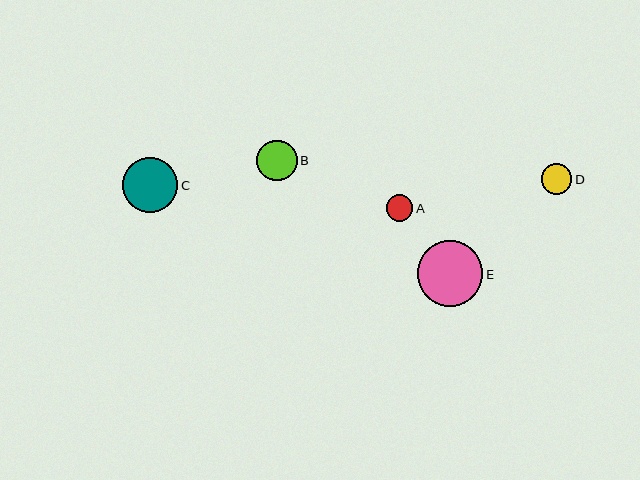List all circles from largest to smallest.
From largest to smallest: E, C, B, D, A.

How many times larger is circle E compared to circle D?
Circle E is approximately 2.2 times the size of circle D.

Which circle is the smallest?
Circle A is the smallest with a size of approximately 27 pixels.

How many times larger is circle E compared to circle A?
Circle E is approximately 2.4 times the size of circle A.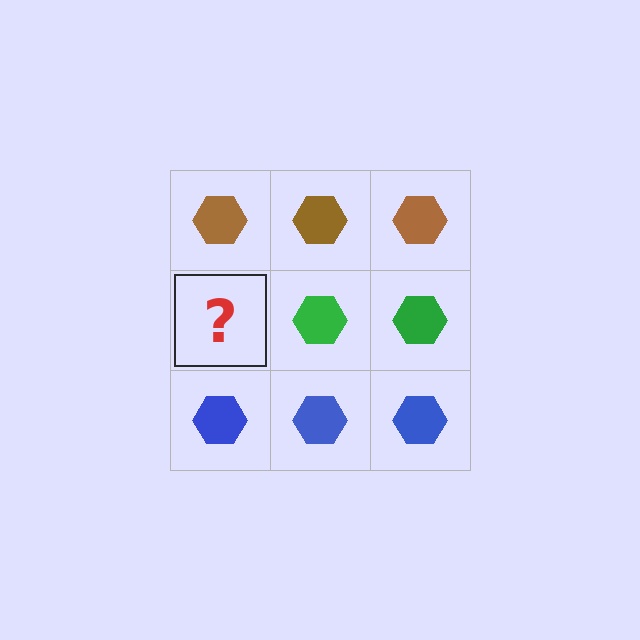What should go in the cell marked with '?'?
The missing cell should contain a green hexagon.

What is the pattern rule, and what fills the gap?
The rule is that each row has a consistent color. The gap should be filled with a green hexagon.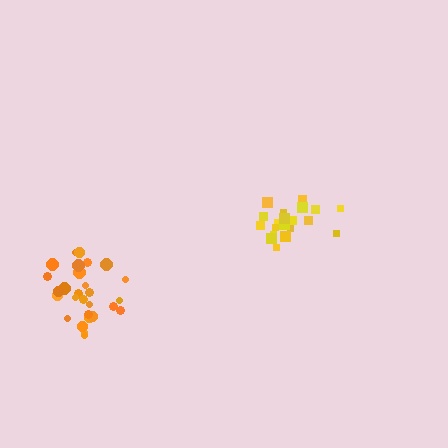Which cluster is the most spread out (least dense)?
Yellow.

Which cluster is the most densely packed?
Orange.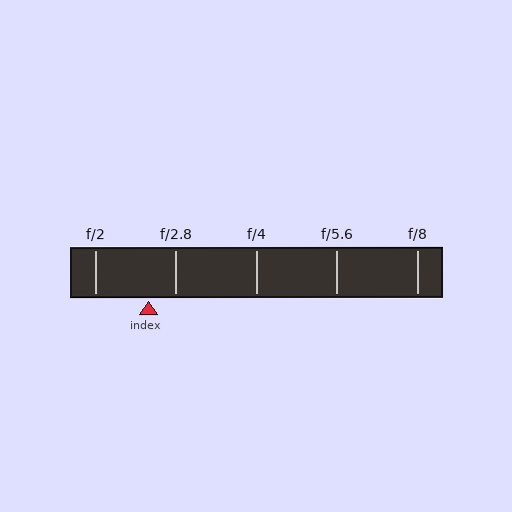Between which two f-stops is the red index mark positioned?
The index mark is between f/2 and f/2.8.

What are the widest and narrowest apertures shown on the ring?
The widest aperture shown is f/2 and the narrowest is f/8.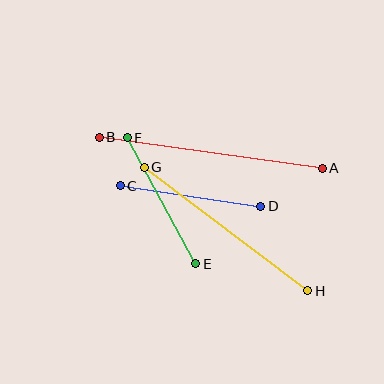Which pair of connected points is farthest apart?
Points A and B are farthest apart.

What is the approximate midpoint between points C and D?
The midpoint is at approximately (190, 196) pixels.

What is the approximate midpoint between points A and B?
The midpoint is at approximately (211, 153) pixels.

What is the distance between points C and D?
The distance is approximately 142 pixels.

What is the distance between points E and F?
The distance is approximately 144 pixels.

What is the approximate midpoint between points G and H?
The midpoint is at approximately (226, 229) pixels.